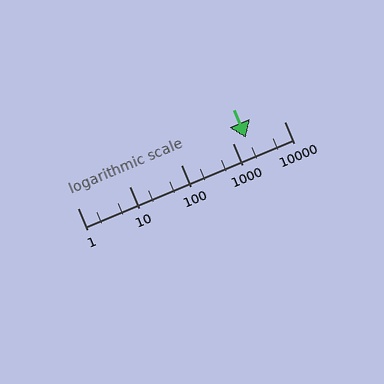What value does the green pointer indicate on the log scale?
The pointer indicates approximately 1800.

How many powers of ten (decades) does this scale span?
The scale spans 4 decades, from 1 to 10000.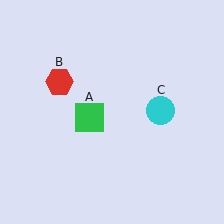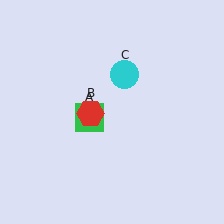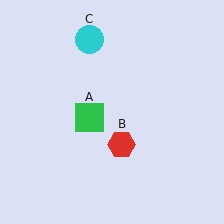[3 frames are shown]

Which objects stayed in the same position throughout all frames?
Green square (object A) remained stationary.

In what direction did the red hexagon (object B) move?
The red hexagon (object B) moved down and to the right.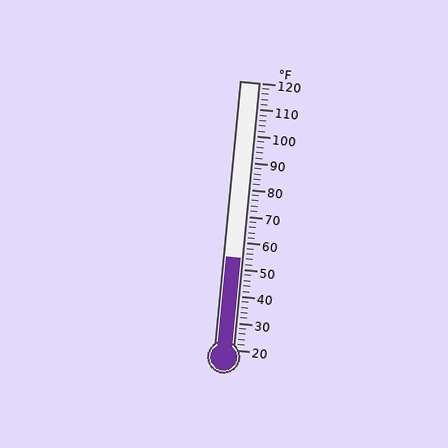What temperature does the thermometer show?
The thermometer shows approximately 54°F.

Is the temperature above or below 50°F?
The temperature is above 50°F.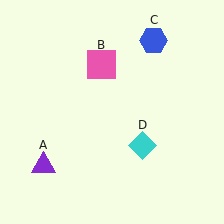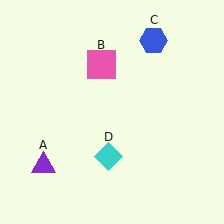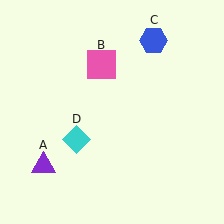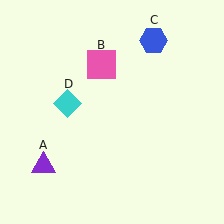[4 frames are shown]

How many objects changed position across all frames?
1 object changed position: cyan diamond (object D).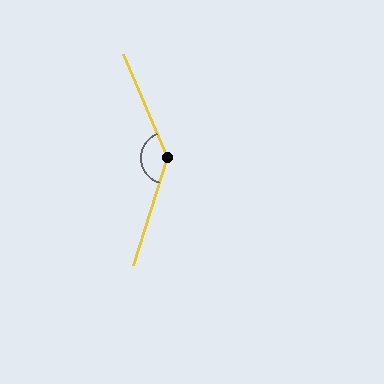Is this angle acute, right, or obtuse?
It is obtuse.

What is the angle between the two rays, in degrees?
Approximately 139 degrees.